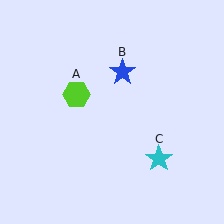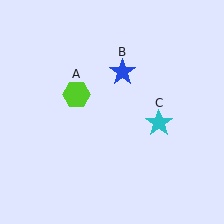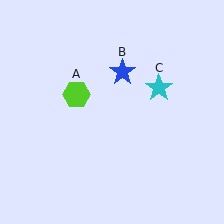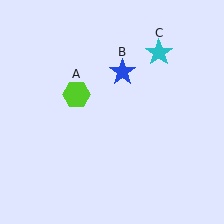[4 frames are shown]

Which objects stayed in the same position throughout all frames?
Lime hexagon (object A) and blue star (object B) remained stationary.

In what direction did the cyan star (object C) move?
The cyan star (object C) moved up.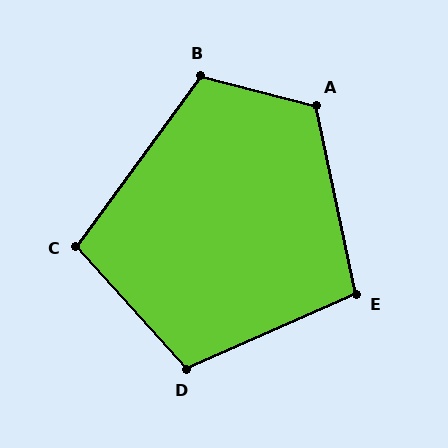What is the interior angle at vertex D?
Approximately 108 degrees (obtuse).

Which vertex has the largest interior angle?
A, at approximately 117 degrees.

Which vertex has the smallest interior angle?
E, at approximately 102 degrees.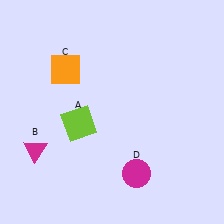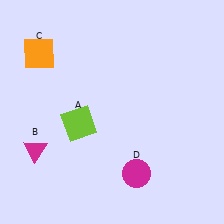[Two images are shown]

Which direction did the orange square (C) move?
The orange square (C) moved left.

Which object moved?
The orange square (C) moved left.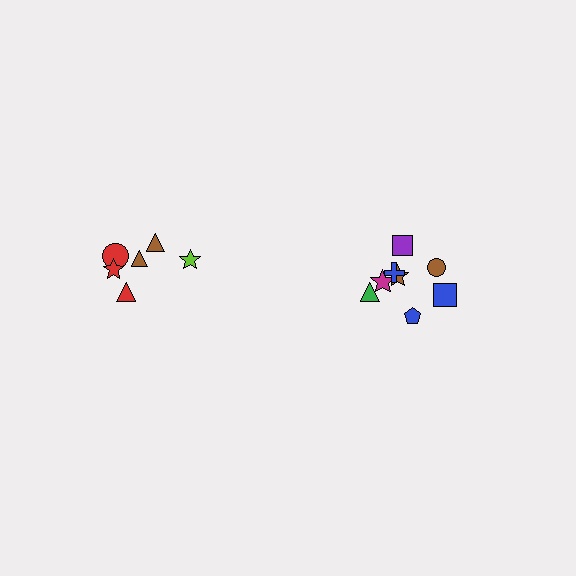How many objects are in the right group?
There are 8 objects.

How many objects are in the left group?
There are 6 objects.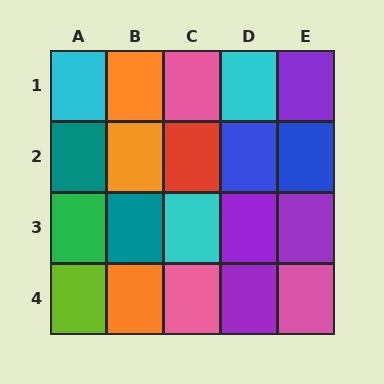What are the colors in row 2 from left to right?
Teal, orange, red, blue, blue.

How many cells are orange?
3 cells are orange.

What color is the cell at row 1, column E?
Purple.